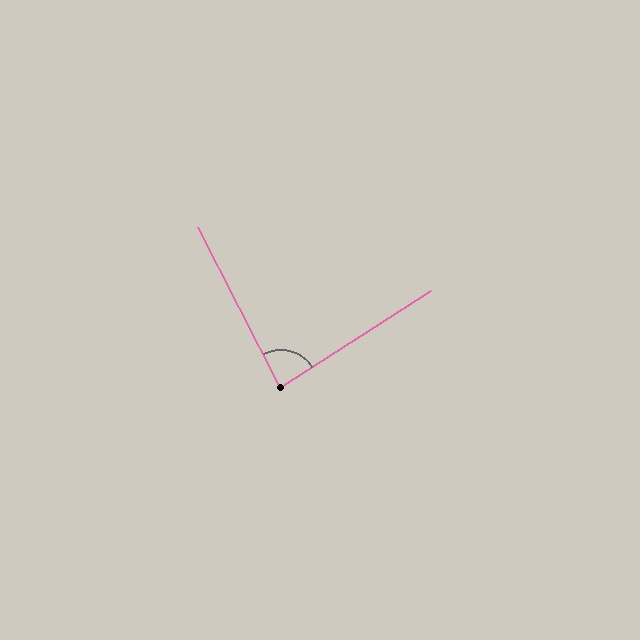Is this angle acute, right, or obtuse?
It is acute.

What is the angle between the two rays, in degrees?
Approximately 84 degrees.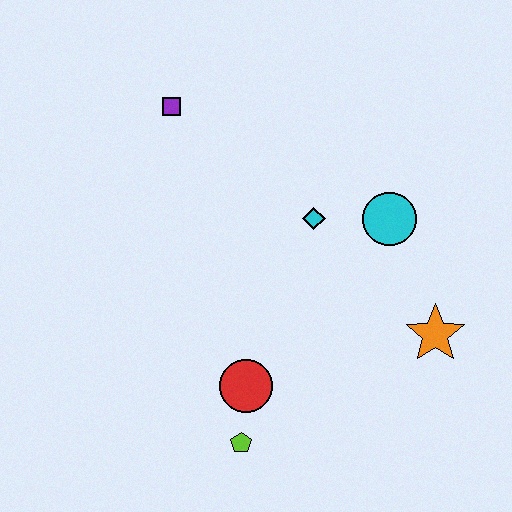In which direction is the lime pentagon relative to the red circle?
The lime pentagon is below the red circle.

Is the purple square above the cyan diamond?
Yes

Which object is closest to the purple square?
The cyan diamond is closest to the purple square.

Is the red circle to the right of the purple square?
Yes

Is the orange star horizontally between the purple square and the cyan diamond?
No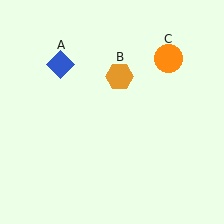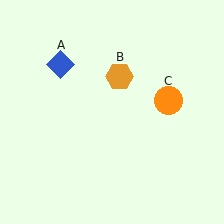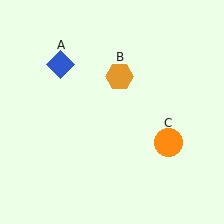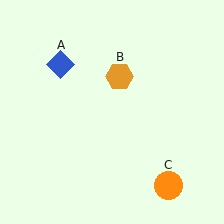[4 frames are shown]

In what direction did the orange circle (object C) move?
The orange circle (object C) moved down.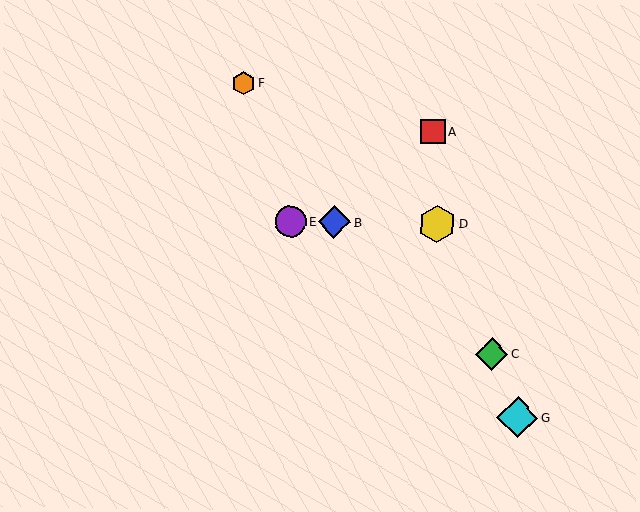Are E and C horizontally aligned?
No, E is at y≈221 and C is at y≈354.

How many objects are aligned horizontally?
3 objects (B, D, E) are aligned horizontally.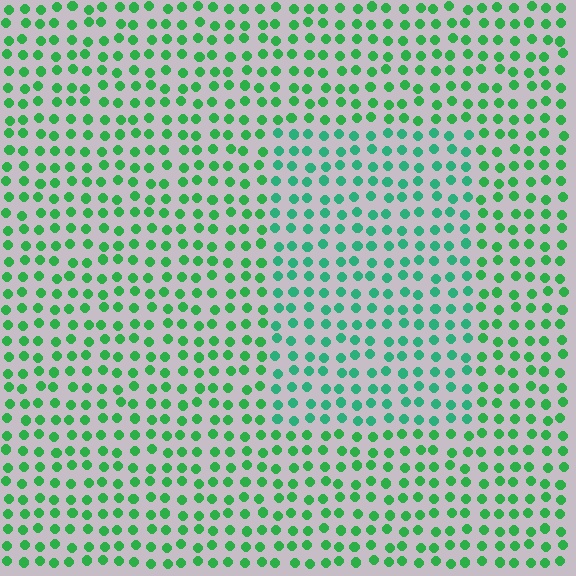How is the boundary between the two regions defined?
The boundary is defined purely by a slight shift in hue (about 24 degrees). Spacing, size, and orientation are identical on both sides.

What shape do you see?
I see a rectangle.